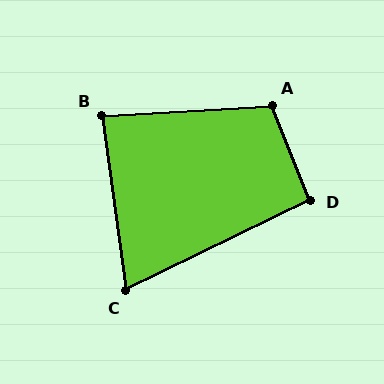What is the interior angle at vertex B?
Approximately 86 degrees (approximately right).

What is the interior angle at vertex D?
Approximately 94 degrees (approximately right).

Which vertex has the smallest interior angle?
C, at approximately 72 degrees.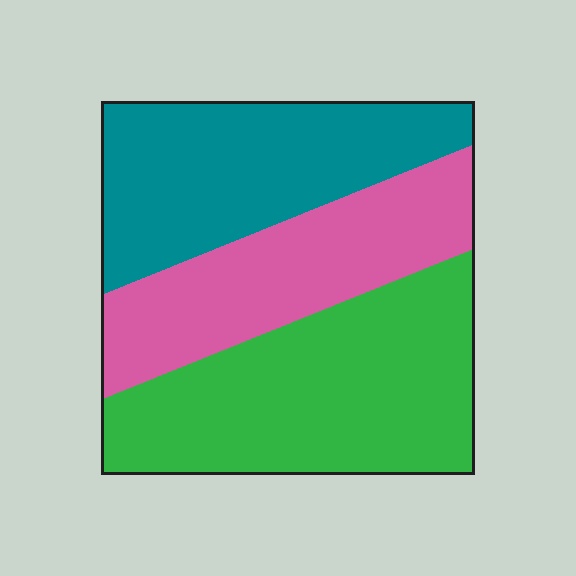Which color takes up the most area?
Green, at roughly 40%.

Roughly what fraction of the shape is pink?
Pink takes up about one quarter (1/4) of the shape.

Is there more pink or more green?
Green.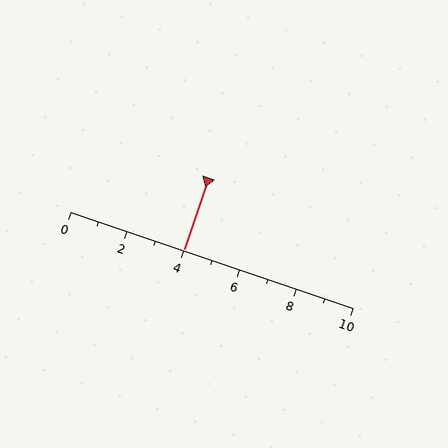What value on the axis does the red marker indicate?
The marker indicates approximately 4.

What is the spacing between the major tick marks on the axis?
The major ticks are spaced 2 apart.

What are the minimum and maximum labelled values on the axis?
The axis runs from 0 to 10.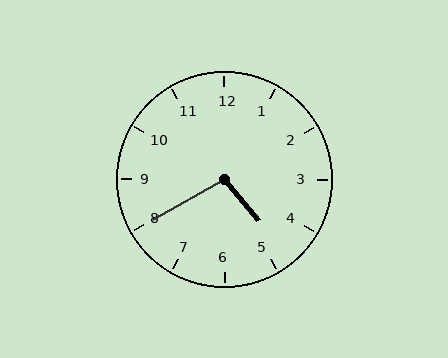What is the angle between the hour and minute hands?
Approximately 100 degrees.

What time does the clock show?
4:40.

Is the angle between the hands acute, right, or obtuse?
It is obtuse.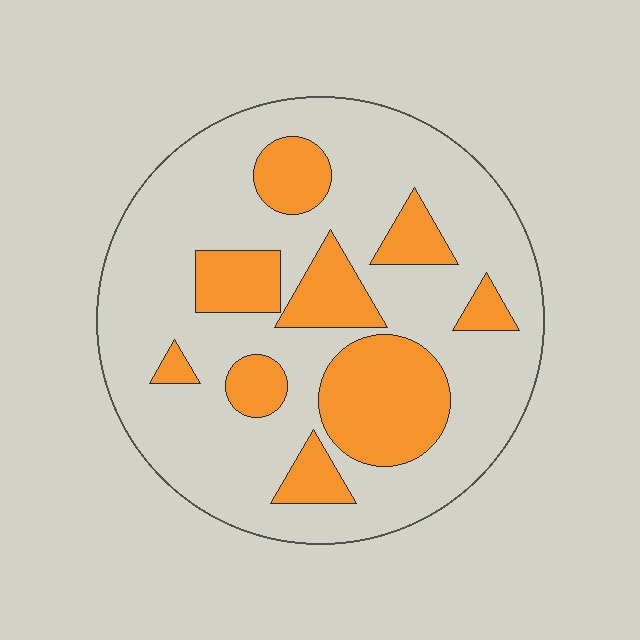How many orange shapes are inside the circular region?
9.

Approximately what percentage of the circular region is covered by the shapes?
Approximately 25%.